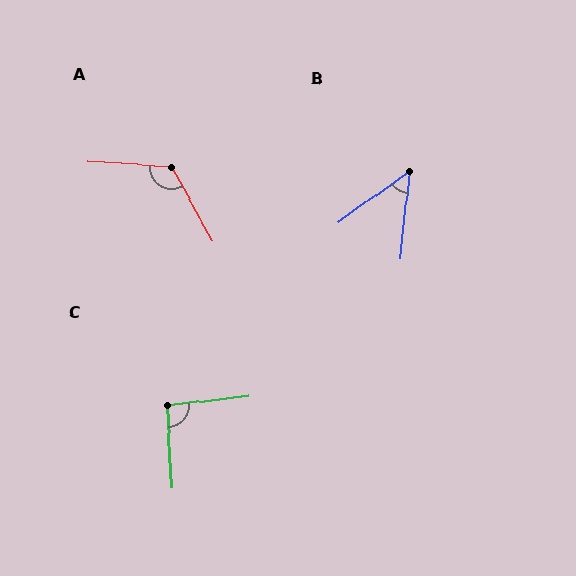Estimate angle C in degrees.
Approximately 94 degrees.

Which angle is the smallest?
B, at approximately 48 degrees.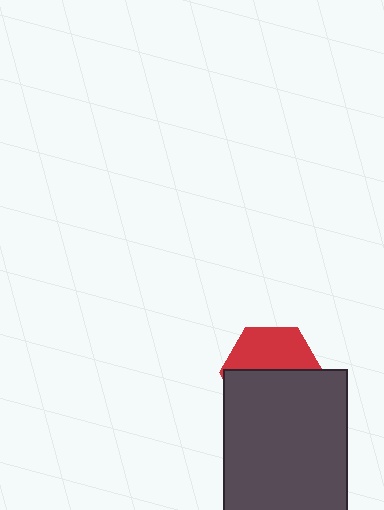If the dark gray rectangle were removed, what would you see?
You would see the complete red hexagon.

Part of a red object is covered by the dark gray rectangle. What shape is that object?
It is a hexagon.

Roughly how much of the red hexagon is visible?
About half of it is visible (roughly 46%).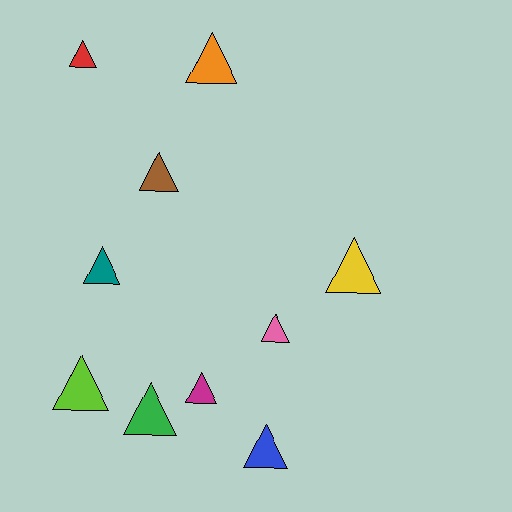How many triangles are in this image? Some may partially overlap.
There are 10 triangles.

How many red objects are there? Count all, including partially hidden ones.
There is 1 red object.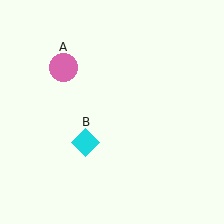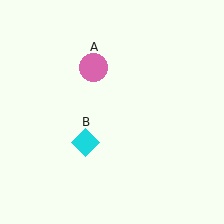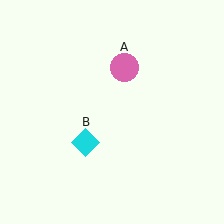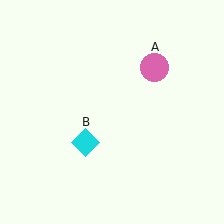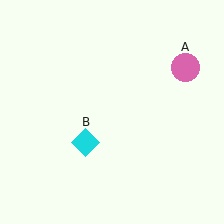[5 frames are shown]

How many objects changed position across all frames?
1 object changed position: pink circle (object A).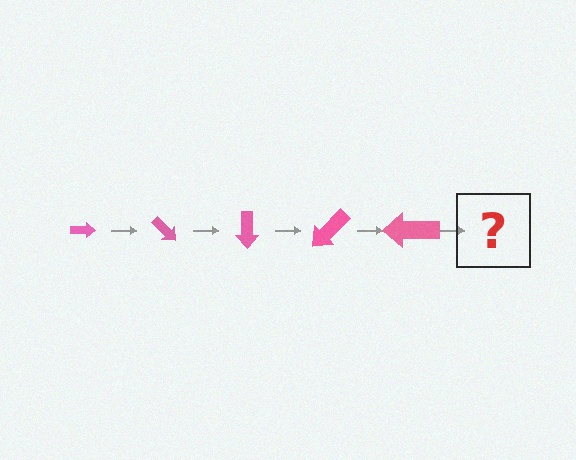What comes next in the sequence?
The next element should be an arrow, larger than the previous one and rotated 225 degrees from the start.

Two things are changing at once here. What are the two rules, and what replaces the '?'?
The two rules are that the arrow grows larger each step and it rotates 45 degrees each step. The '?' should be an arrow, larger than the previous one and rotated 225 degrees from the start.